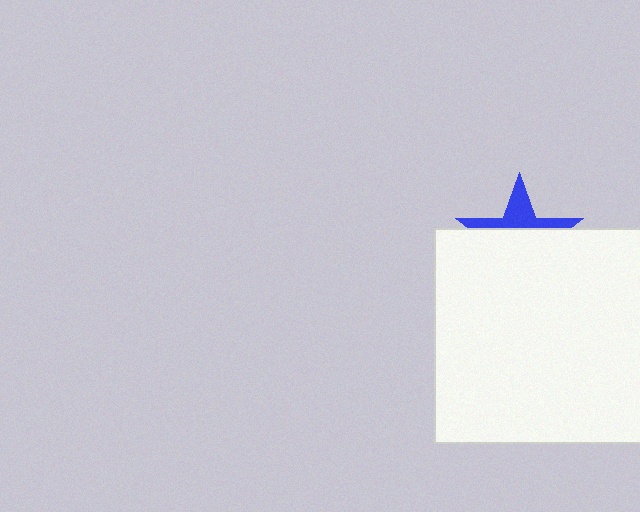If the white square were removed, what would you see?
You would see the complete blue star.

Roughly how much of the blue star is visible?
A small part of it is visible (roughly 35%).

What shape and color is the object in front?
The object in front is a white square.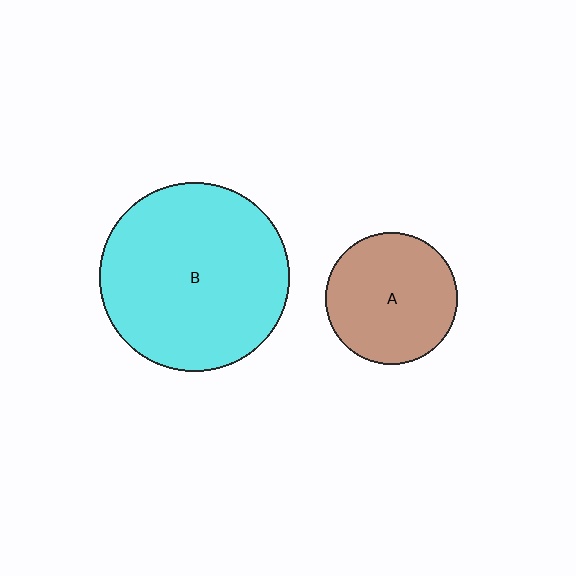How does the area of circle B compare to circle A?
Approximately 2.1 times.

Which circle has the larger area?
Circle B (cyan).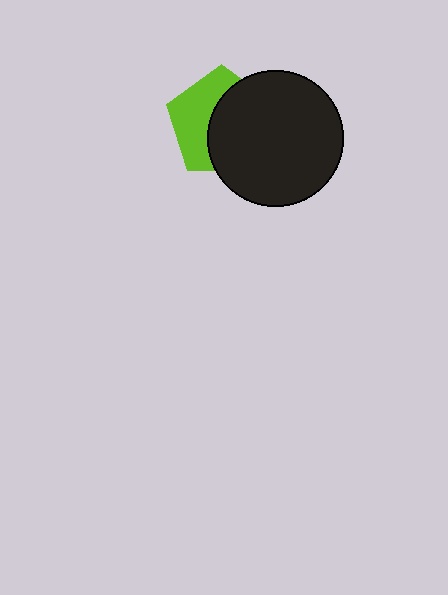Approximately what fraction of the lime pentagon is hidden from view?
Roughly 56% of the lime pentagon is hidden behind the black circle.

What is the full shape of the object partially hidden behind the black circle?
The partially hidden object is a lime pentagon.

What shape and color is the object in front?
The object in front is a black circle.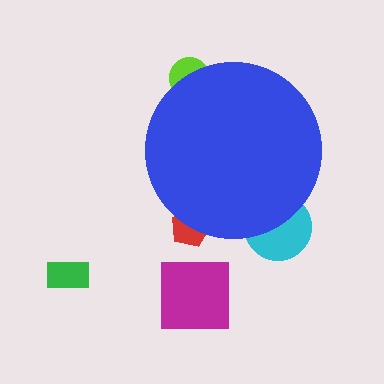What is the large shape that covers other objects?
A blue circle.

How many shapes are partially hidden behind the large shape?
3 shapes are partially hidden.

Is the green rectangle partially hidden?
No, the green rectangle is fully visible.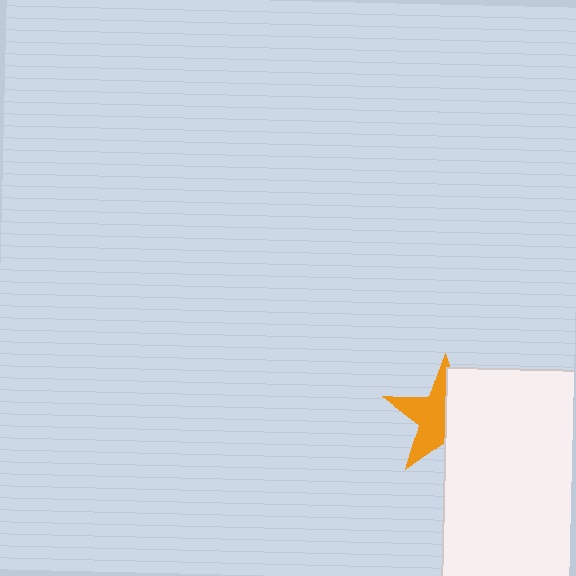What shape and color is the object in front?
The object in front is a white rectangle.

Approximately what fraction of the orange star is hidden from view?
Roughly 48% of the orange star is hidden behind the white rectangle.